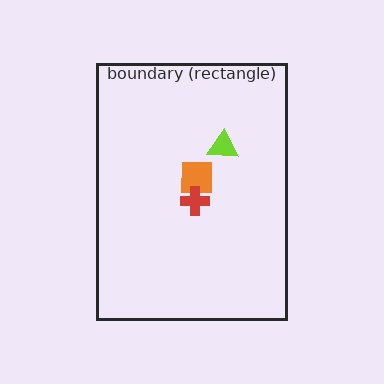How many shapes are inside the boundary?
3 inside, 0 outside.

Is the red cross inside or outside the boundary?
Inside.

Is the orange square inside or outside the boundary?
Inside.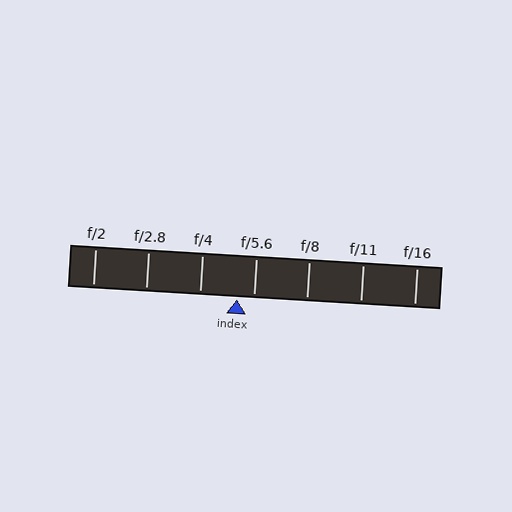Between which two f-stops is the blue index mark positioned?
The index mark is between f/4 and f/5.6.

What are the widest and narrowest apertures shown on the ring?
The widest aperture shown is f/2 and the narrowest is f/16.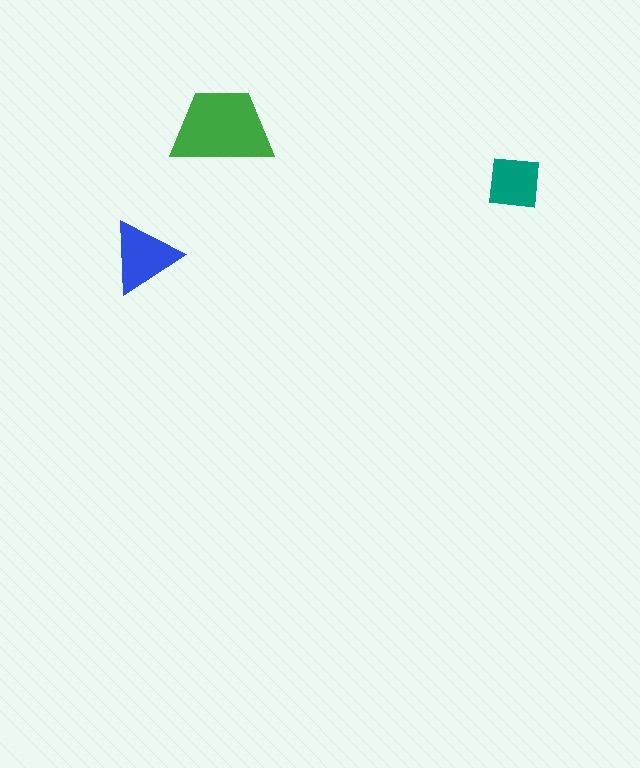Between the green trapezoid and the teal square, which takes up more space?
The green trapezoid.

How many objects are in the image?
There are 3 objects in the image.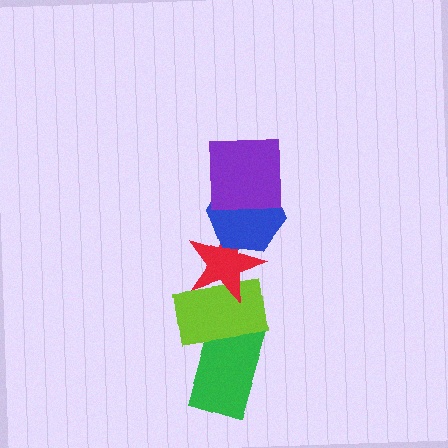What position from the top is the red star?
The red star is 3rd from the top.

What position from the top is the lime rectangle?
The lime rectangle is 4th from the top.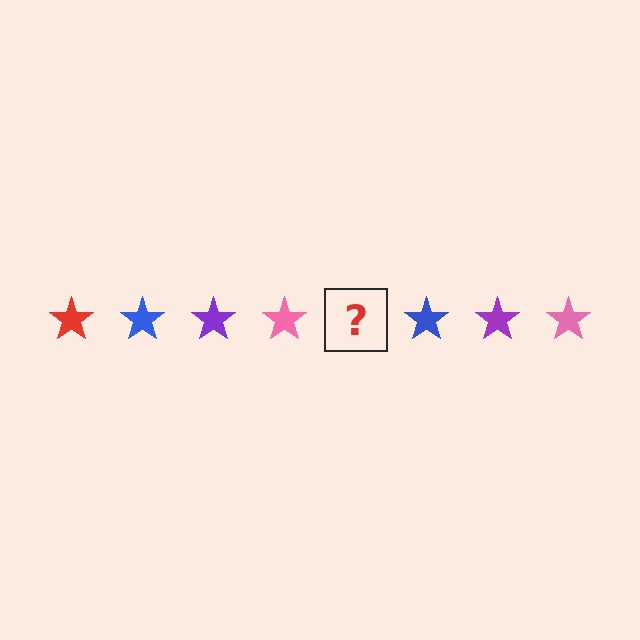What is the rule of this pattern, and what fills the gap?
The rule is that the pattern cycles through red, blue, purple, pink stars. The gap should be filled with a red star.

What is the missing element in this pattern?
The missing element is a red star.